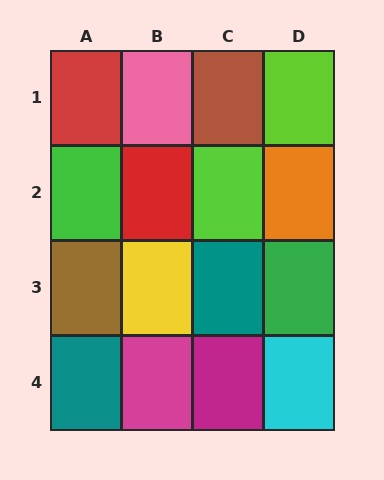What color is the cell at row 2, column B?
Red.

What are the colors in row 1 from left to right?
Red, pink, brown, lime.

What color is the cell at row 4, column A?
Teal.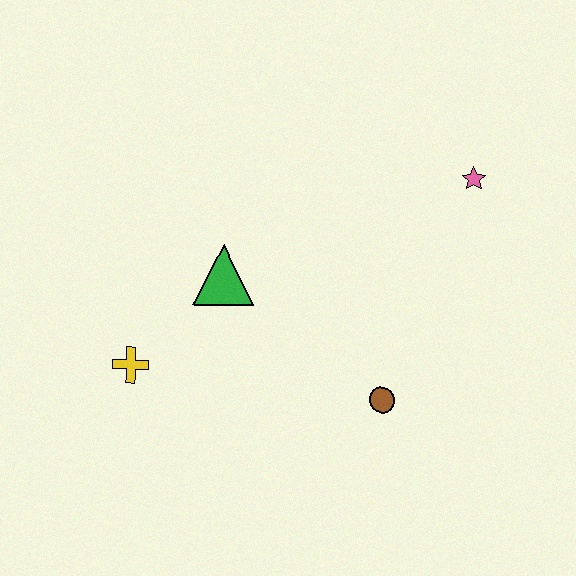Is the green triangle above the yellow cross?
Yes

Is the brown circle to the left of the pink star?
Yes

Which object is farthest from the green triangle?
The pink star is farthest from the green triangle.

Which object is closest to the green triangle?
The yellow cross is closest to the green triangle.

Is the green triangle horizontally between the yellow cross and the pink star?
Yes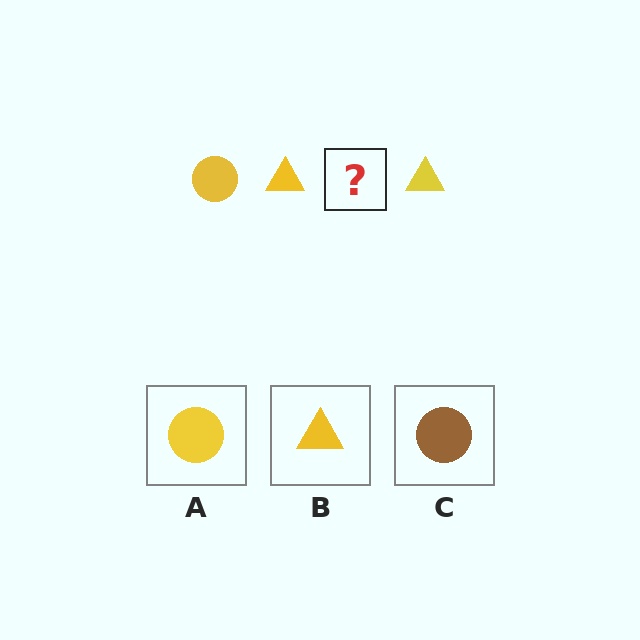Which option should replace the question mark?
Option A.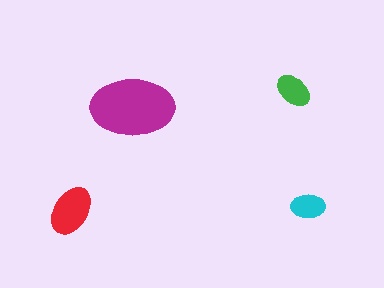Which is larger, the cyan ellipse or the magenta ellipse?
The magenta one.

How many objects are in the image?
There are 4 objects in the image.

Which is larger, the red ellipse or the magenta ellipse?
The magenta one.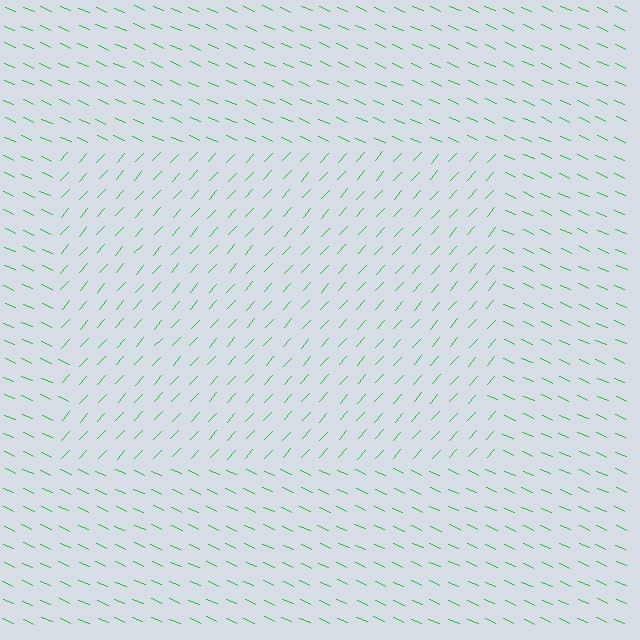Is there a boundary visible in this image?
Yes, there is a texture boundary formed by a change in line orientation.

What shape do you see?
I see a rectangle.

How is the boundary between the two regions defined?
The boundary is defined purely by a change in line orientation (approximately 71 degrees difference). All lines are the same color and thickness.